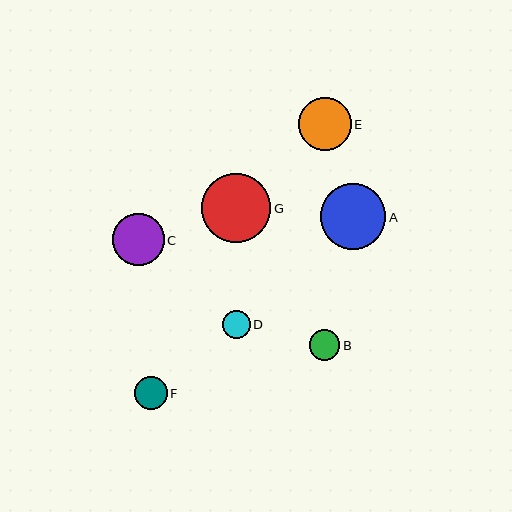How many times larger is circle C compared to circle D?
Circle C is approximately 1.9 times the size of circle D.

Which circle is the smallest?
Circle D is the smallest with a size of approximately 27 pixels.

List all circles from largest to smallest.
From largest to smallest: G, A, E, C, F, B, D.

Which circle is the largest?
Circle G is the largest with a size of approximately 69 pixels.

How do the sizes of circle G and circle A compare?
Circle G and circle A are approximately the same size.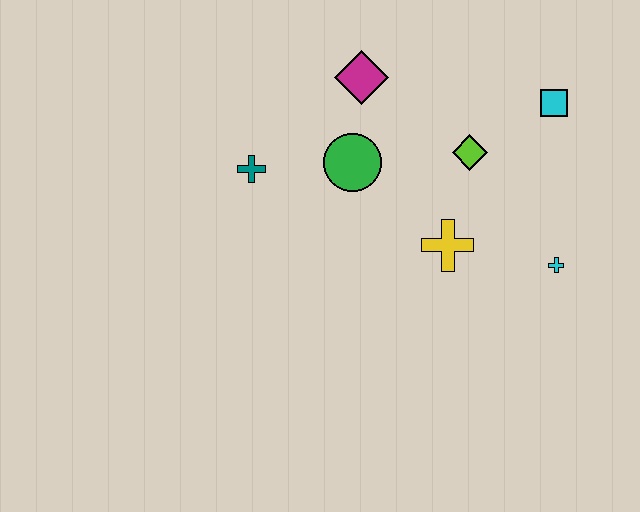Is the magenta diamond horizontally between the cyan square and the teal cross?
Yes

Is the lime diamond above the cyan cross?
Yes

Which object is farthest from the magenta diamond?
The cyan cross is farthest from the magenta diamond.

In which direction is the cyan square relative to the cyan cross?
The cyan square is above the cyan cross.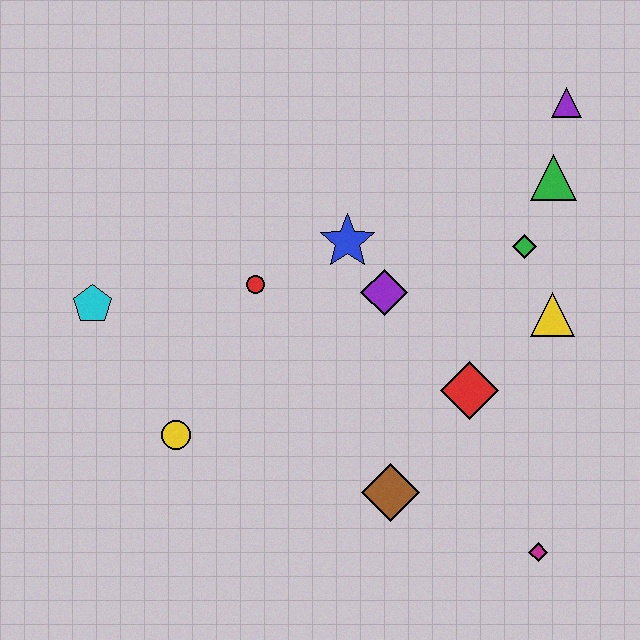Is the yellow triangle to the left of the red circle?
No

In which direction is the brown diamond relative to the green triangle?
The brown diamond is below the green triangle.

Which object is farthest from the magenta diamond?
The cyan pentagon is farthest from the magenta diamond.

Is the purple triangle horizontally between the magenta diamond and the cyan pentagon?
No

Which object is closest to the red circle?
The blue star is closest to the red circle.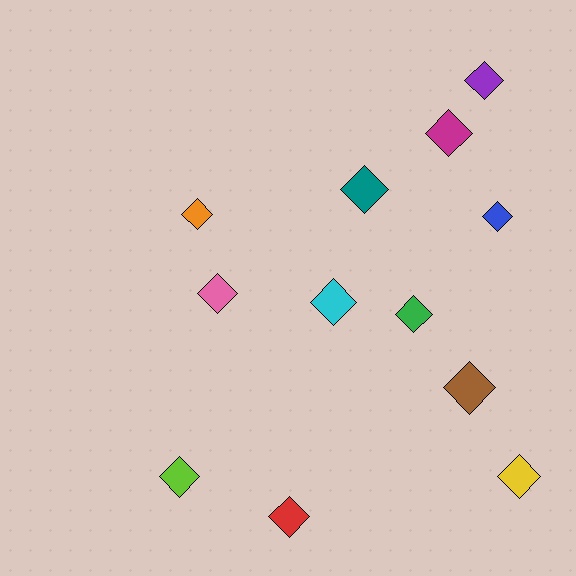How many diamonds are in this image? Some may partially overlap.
There are 12 diamonds.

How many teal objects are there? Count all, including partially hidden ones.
There is 1 teal object.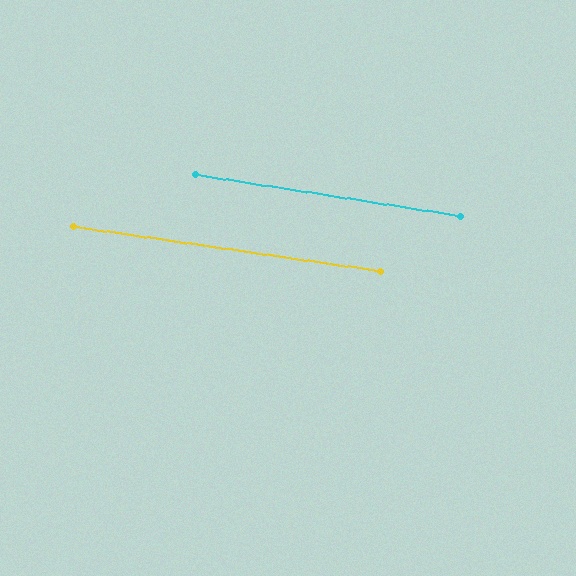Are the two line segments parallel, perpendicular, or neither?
Parallel — their directions differ by only 0.8°.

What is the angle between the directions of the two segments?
Approximately 1 degree.